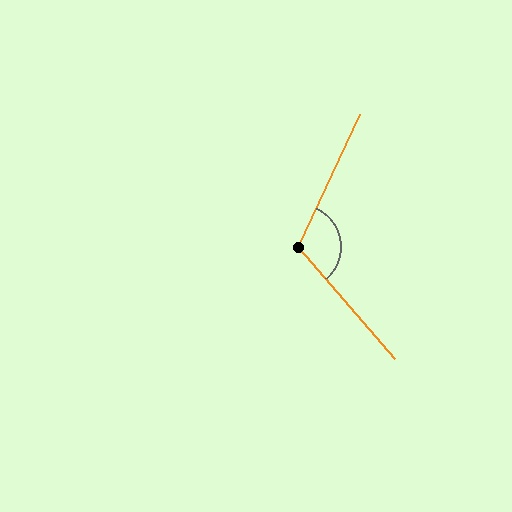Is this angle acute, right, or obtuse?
It is obtuse.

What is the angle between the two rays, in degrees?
Approximately 115 degrees.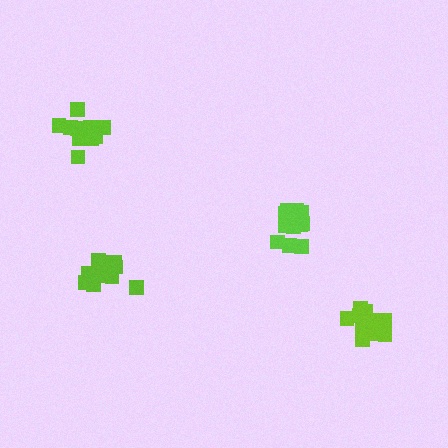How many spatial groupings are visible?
There are 4 spatial groupings.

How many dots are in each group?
Group 1: 14 dots, Group 2: 15 dots, Group 3: 15 dots, Group 4: 14 dots (58 total).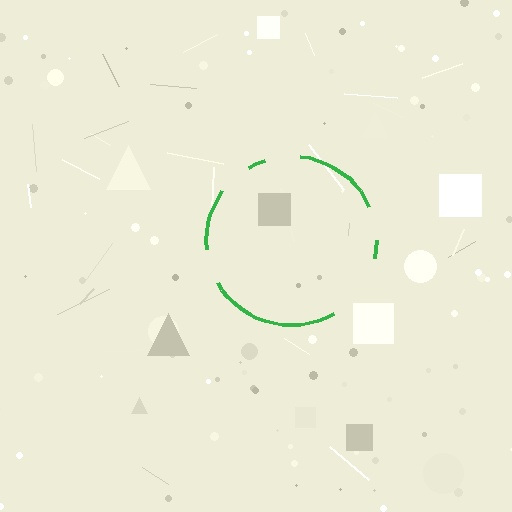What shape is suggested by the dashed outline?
The dashed outline suggests a circle.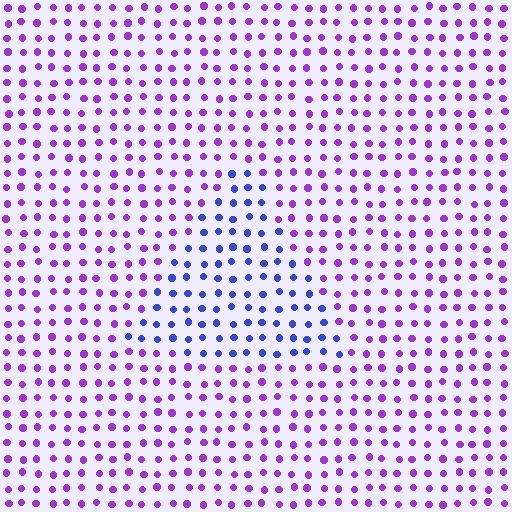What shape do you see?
I see a triangle.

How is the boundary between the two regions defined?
The boundary is defined purely by a slight shift in hue (about 48 degrees). Spacing, size, and orientation are identical on both sides.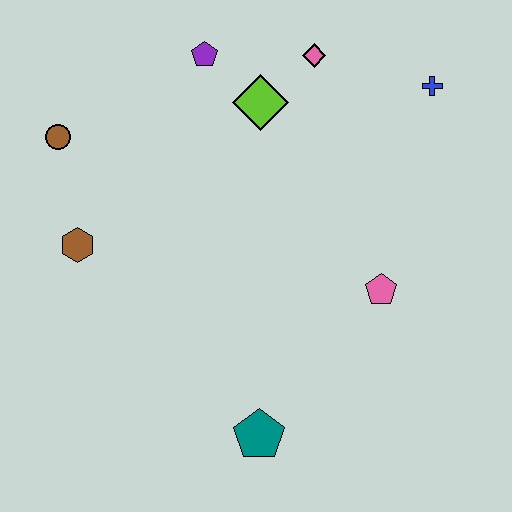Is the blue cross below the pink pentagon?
No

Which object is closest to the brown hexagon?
The brown circle is closest to the brown hexagon.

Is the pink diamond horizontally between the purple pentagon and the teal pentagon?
No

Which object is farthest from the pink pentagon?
The brown circle is farthest from the pink pentagon.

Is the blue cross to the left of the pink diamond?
No